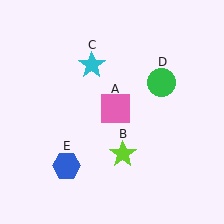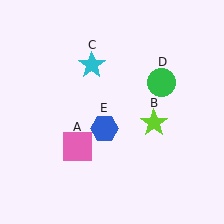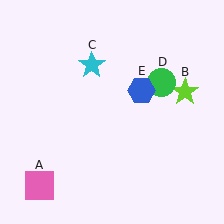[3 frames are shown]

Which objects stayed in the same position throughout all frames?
Cyan star (object C) and green circle (object D) remained stationary.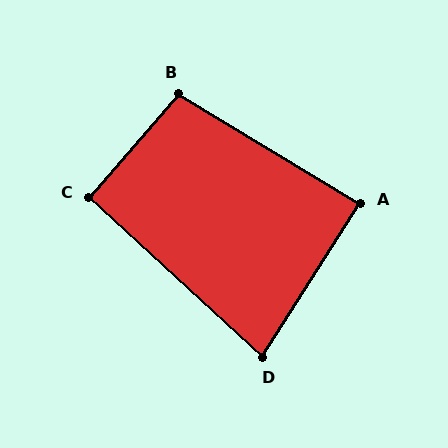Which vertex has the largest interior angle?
B, at approximately 100 degrees.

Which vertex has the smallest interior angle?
D, at approximately 80 degrees.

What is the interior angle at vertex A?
Approximately 88 degrees (approximately right).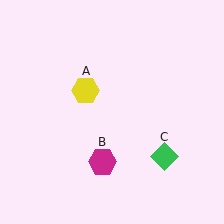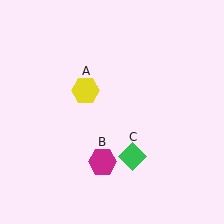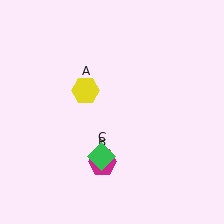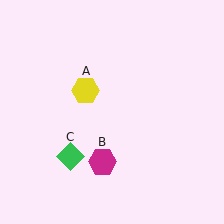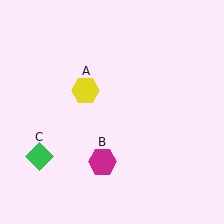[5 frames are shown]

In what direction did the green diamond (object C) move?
The green diamond (object C) moved left.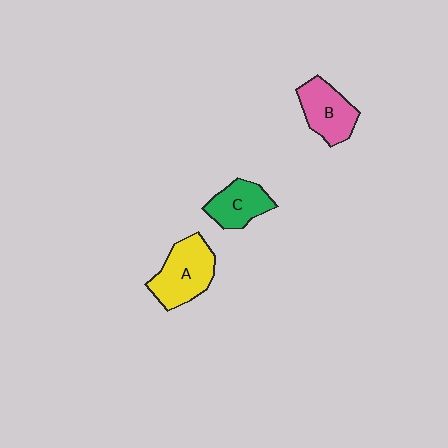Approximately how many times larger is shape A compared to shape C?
Approximately 1.4 times.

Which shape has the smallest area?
Shape C (green).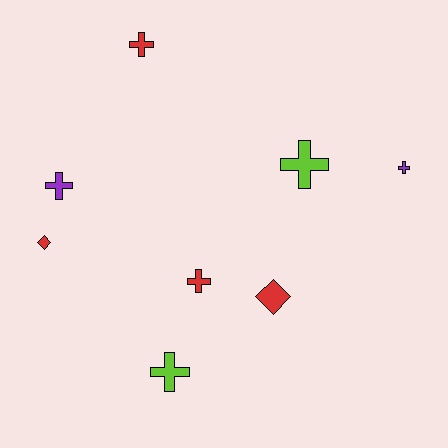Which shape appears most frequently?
Cross, with 6 objects.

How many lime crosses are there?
There are 2 lime crosses.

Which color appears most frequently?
Red, with 4 objects.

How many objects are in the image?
There are 8 objects.